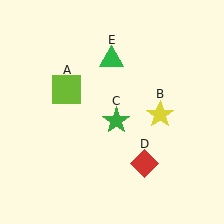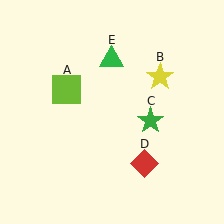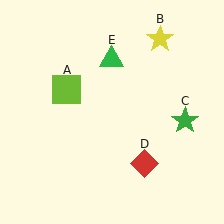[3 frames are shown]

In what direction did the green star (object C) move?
The green star (object C) moved right.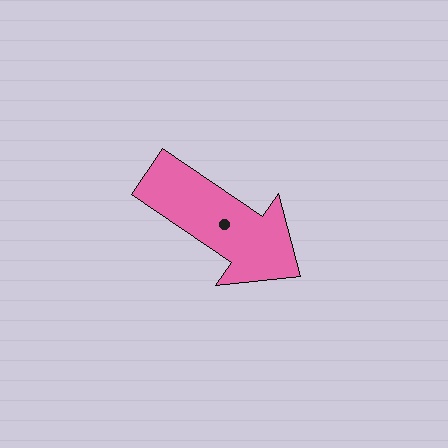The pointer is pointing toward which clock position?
Roughly 4 o'clock.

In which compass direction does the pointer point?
Southeast.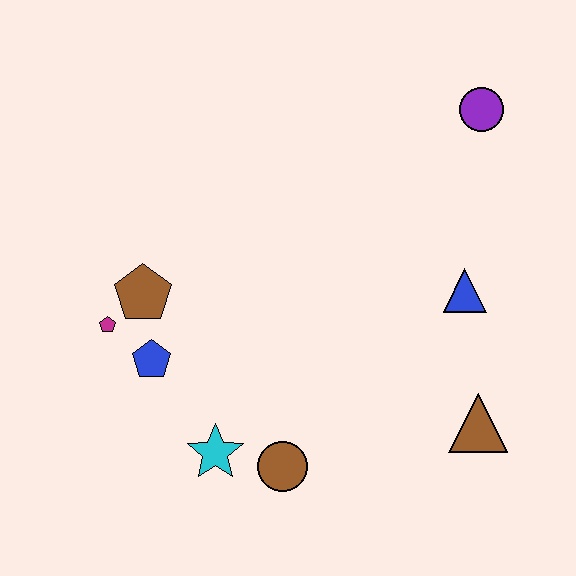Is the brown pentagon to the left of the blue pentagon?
Yes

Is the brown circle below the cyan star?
Yes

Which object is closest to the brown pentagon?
The magenta pentagon is closest to the brown pentagon.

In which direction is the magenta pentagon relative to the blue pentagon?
The magenta pentagon is to the left of the blue pentagon.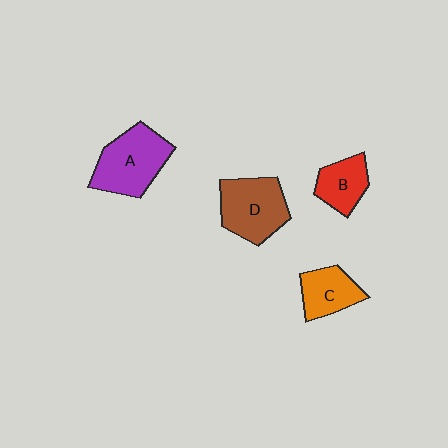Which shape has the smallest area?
Shape B (red).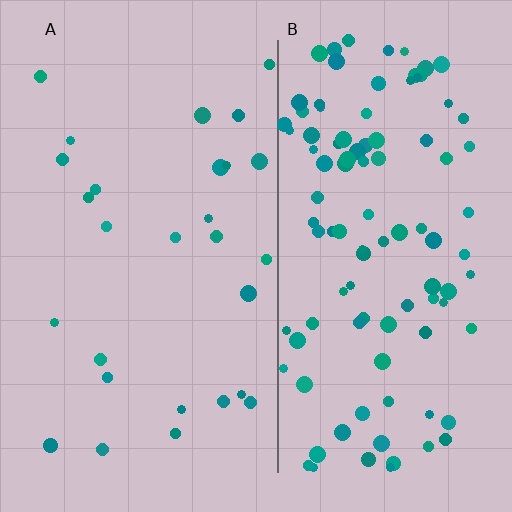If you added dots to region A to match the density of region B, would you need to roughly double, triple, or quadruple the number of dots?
Approximately quadruple.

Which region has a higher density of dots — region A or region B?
B (the right).